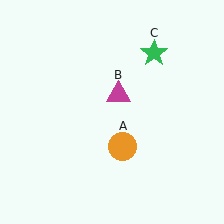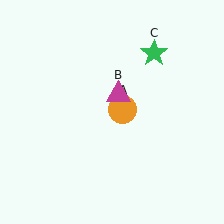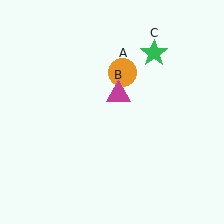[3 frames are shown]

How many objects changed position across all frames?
1 object changed position: orange circle (object A).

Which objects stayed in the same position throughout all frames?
Magenta triangle (object B) and green star (object C) remained stationary.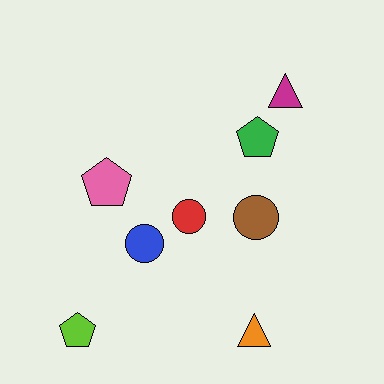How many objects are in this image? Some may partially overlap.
There are 8 objects.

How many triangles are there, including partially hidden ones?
There are 2 triangles.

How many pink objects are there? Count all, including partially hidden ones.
There is 1 pink object.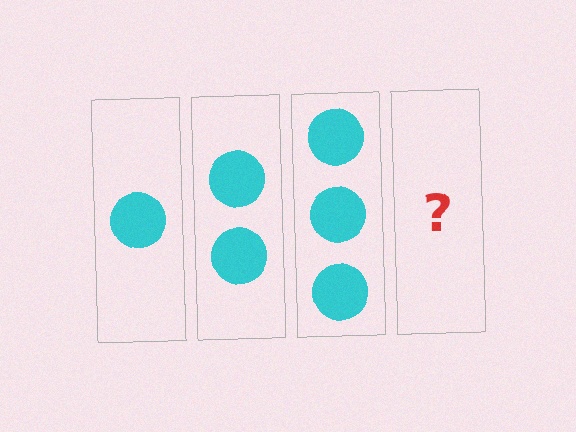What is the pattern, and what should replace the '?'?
The pattern is that each step adds one more circle. The '?' should be 4 circles.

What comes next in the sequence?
The next element should be 4 circles.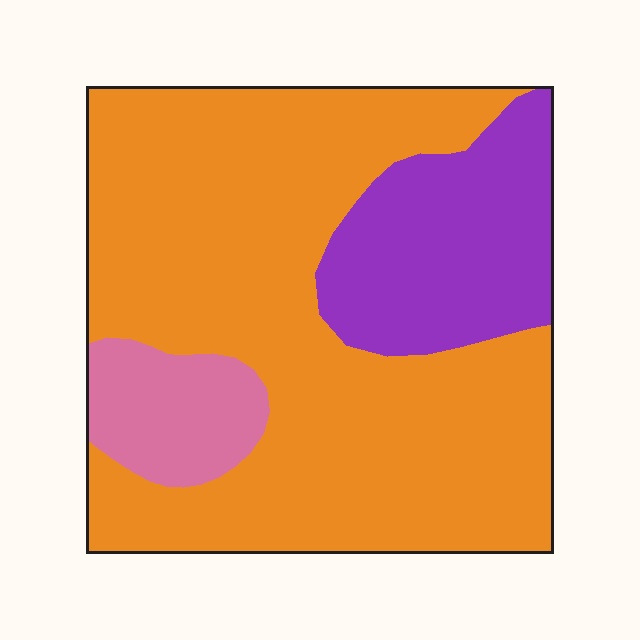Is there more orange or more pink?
Orange.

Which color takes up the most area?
Orange, at roughly 70%.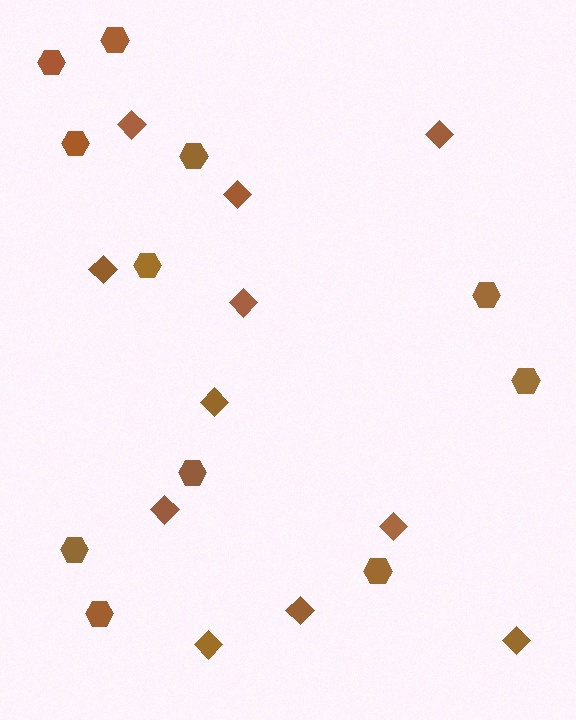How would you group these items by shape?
There are 2 groups: one group of diamonds (11) and one group of hexagons (11).